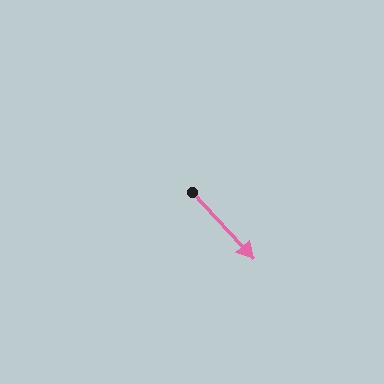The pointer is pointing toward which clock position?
Roughly 5 o'clock.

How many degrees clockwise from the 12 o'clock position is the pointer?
Approximately 137 degrees.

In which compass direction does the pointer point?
Southeast.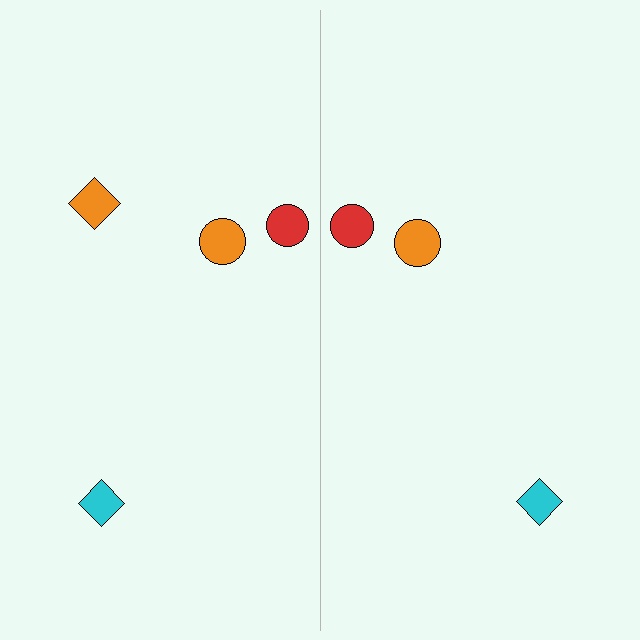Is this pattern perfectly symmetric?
No, the pattern is not perfectly symmetric. A orange diamond is missing from the right side.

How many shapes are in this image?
There are 7 shapes in this image.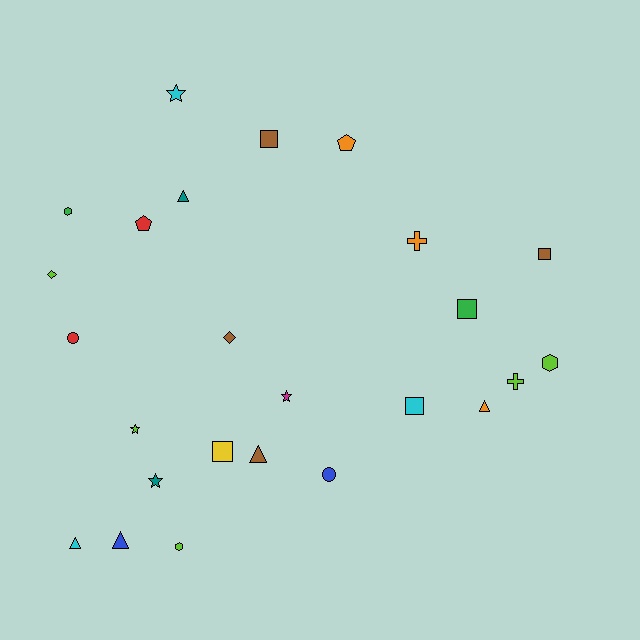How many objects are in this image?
There are 25 objects.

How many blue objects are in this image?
There are 2 blue objects.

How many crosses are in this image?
There are 2 crosses.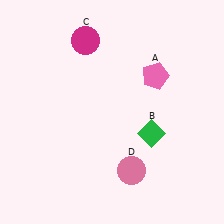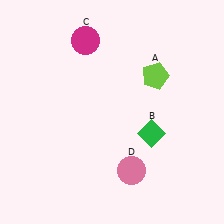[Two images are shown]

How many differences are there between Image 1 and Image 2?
There is 1 difference between the two images.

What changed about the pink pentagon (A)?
In Image 1, A is pink. In Image 2, it changed to lime.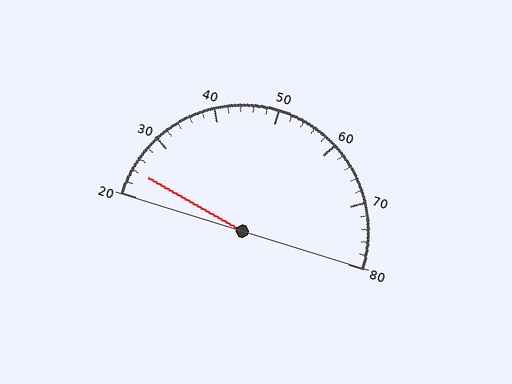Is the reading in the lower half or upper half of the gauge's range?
The reading is in the lower half of the range (20 to 80).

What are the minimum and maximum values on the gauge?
The gauge ranges from 20 to 80.